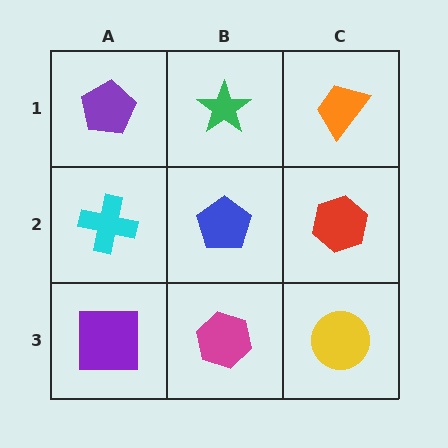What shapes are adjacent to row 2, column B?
A green star (row 1, column B), a magenta hexagon (row 3, column B), a cyan cross (row 2, column A), a red hexagon (row 2, column C).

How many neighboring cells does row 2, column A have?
3.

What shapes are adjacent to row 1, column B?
A blue pentagon (row 2, column B), a purple pentagon (row 1, column A), an orange trapezoid (row 1, column C).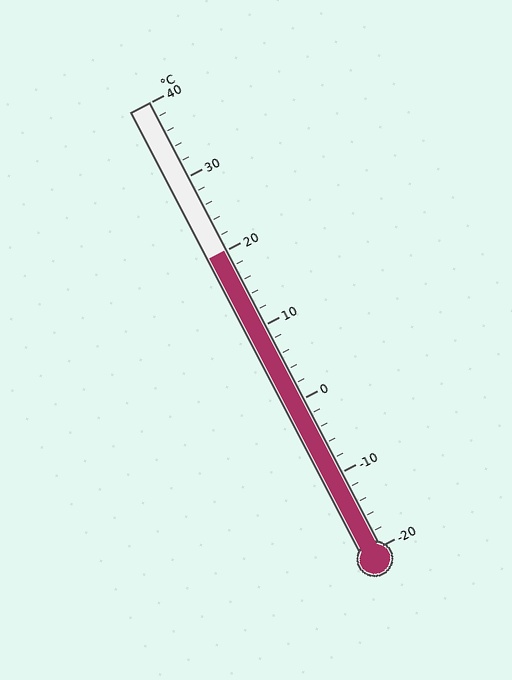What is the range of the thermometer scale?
The thermometer scale ranges from -20°C to 40°C.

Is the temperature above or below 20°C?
The temperature is at 20°C.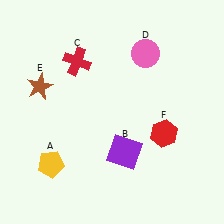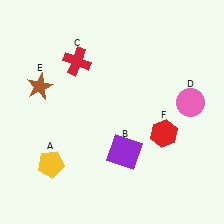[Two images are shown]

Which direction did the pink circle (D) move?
The pink circle (D) moved down.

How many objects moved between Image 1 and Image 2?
1 object moved between the two images.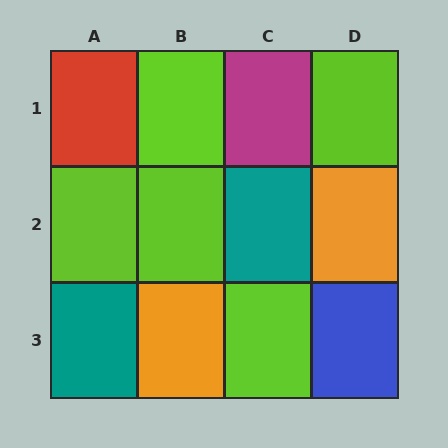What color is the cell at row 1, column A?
Red.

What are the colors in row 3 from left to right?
Teal, orange, lime, blue.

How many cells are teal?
2 cells are teal.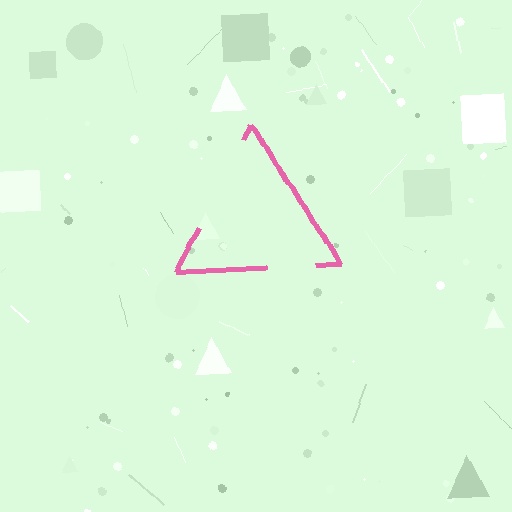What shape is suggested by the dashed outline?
The dashed outline suggests a triangle.